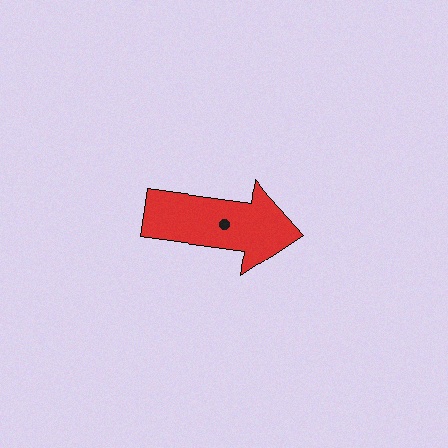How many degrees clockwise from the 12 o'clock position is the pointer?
Approximately 98 degrees.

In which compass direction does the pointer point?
East.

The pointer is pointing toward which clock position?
Roughly 3 o'clock.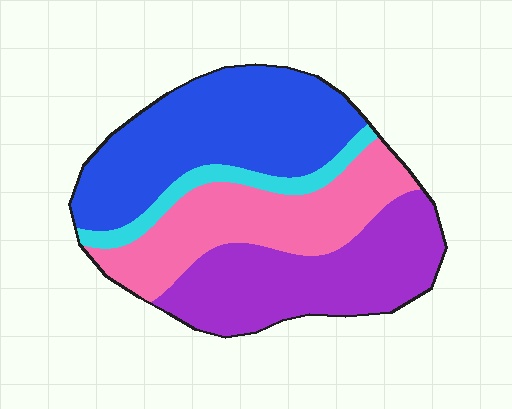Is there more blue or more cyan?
Blue.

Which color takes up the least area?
Cyan, at roughly 10%.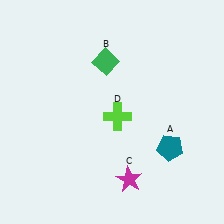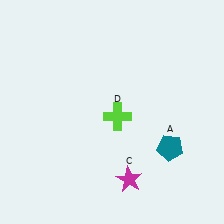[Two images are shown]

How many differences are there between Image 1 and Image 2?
There is 1 difference between the two images.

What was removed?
The green diamond (B) was removed in Image 2.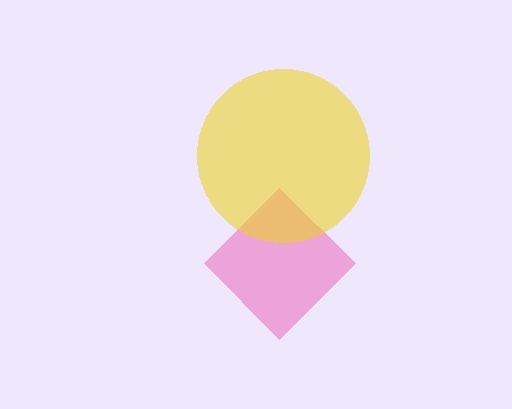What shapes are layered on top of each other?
The layered shapes are: a pink diamond, a yellow circle.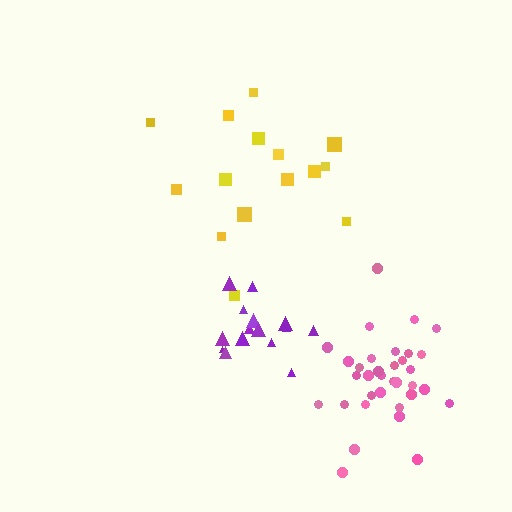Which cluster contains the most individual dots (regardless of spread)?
Pink (34).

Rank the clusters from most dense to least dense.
purple, pink, yellow.